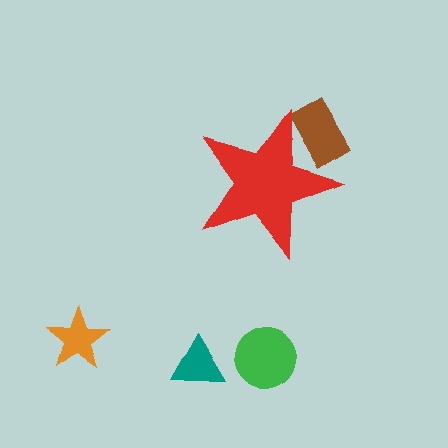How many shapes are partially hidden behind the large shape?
1 shape is partially hidden.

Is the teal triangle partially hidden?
No, the teal triangle is fully visible.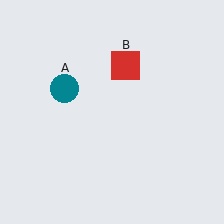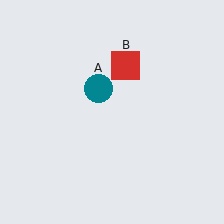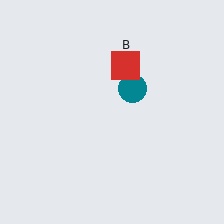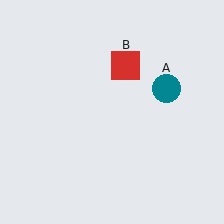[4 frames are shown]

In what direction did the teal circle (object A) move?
The teal circle (object A) moved right.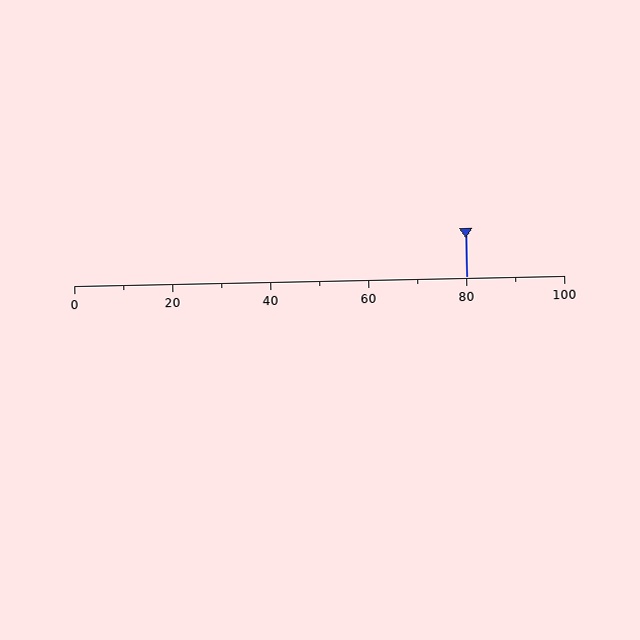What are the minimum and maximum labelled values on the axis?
The axis runs from 0 to 100.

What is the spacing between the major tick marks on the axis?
The major ticks are spaced 20 apart.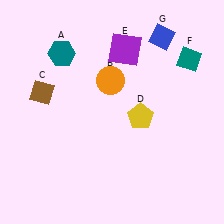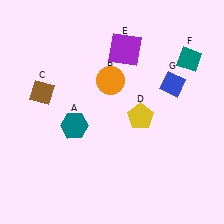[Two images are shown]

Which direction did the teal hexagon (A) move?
The teal hexagon (A) moved down.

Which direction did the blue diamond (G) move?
The blue diamond (G) moved down.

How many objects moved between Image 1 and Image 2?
2 objects moved between the two images.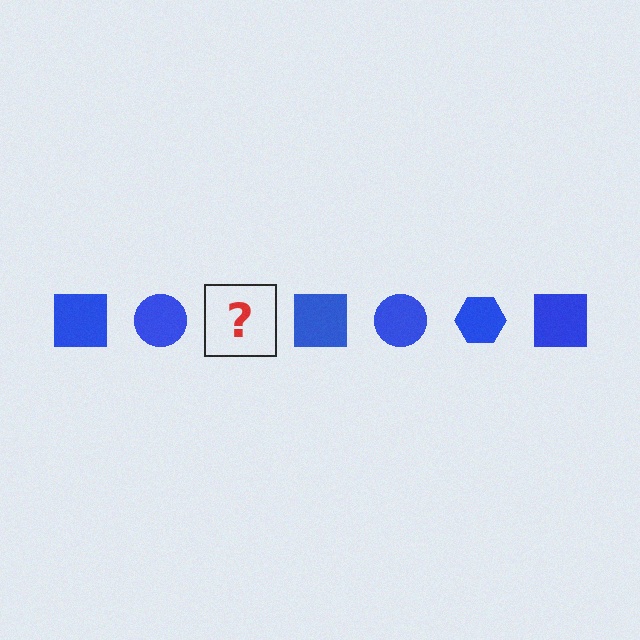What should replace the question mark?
The question mark should be replaced with a blue hexagon.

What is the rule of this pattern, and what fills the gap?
The rule is that the pattern cycles through square, circle, hexagon shapes in blue. The gap should be filled with a blue hexagon.